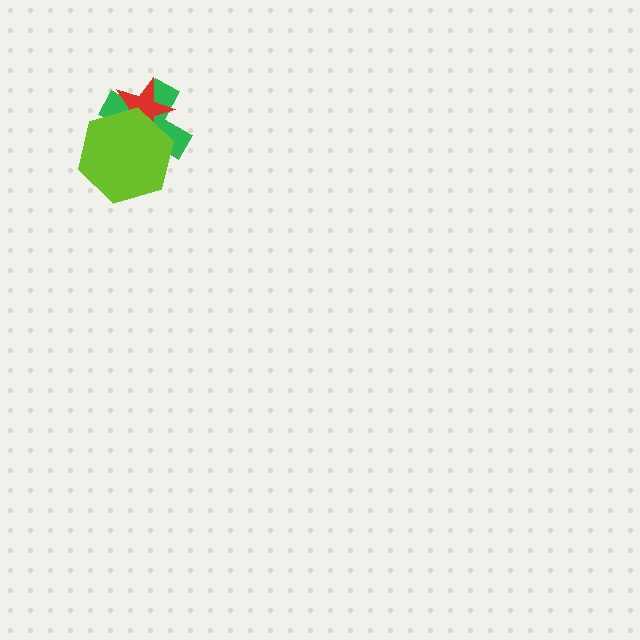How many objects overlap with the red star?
2 objects overlap with the red star.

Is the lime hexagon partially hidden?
No, no other shape covers it.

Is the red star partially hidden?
Yes, it is partially covered by another shape.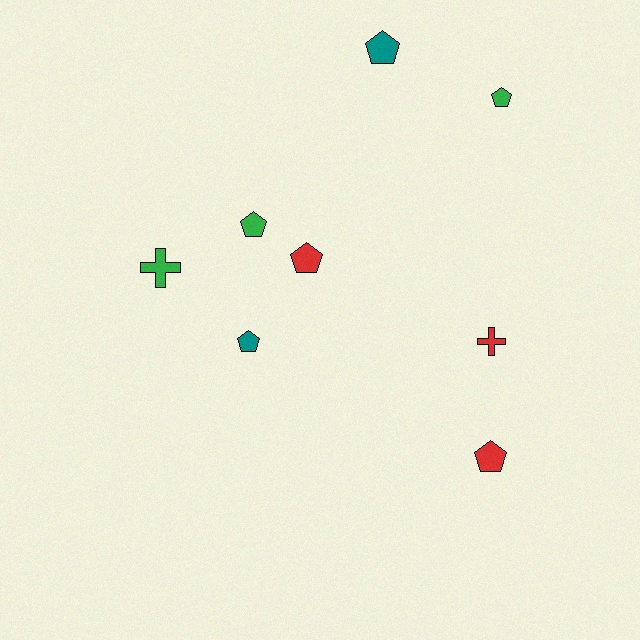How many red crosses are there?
There is 1 red cross.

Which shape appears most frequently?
Pentagon, with 6 objects.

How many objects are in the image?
There are 8 objects.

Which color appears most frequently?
Green, with 3 objects.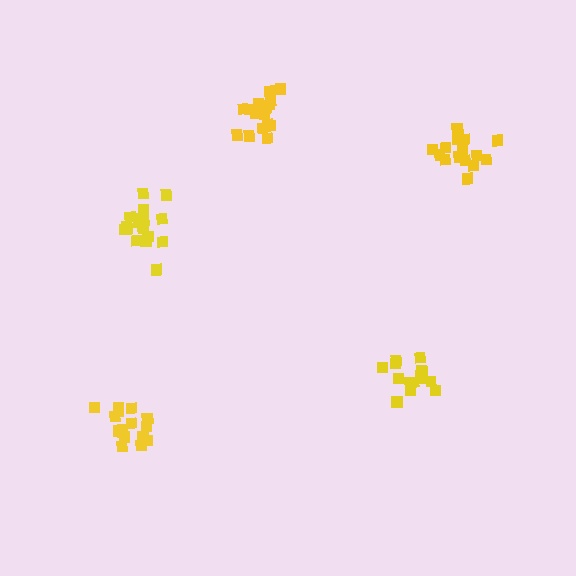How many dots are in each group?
Group 1: 15 dots, Group 2: 16 dots, Group 3: 18 dots, Group 4: 16 dots, Group 5: 17 dots (82 total).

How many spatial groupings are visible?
There are 5 spatial groupings.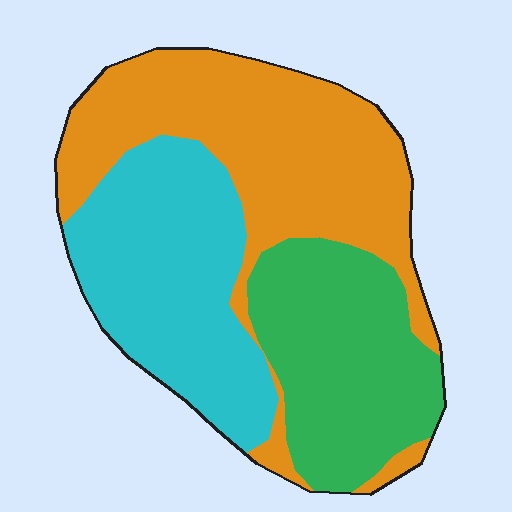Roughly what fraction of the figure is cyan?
Cyan covers roughly 30% of the figure.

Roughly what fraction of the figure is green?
Green takes up about one quarter (1/4) of the figure.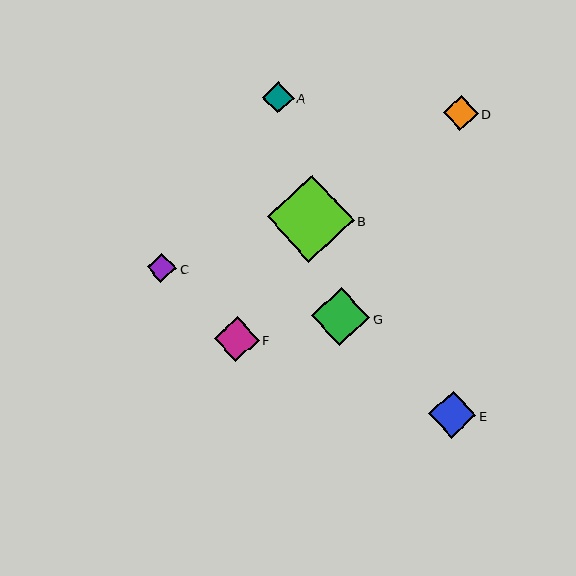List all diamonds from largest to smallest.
From largest to smallest: B, G, E, F, D, A, C.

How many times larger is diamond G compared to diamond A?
Diamond G is approximately 1.8 times the size of diamond A.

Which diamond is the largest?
Diamond B is the largest with a size of approximately 87 pixels.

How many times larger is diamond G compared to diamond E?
Diamond G is approximately 1.2 times the size of diamond E.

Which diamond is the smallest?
Diamond C is the smallest with a size of approximately 29 pixels.